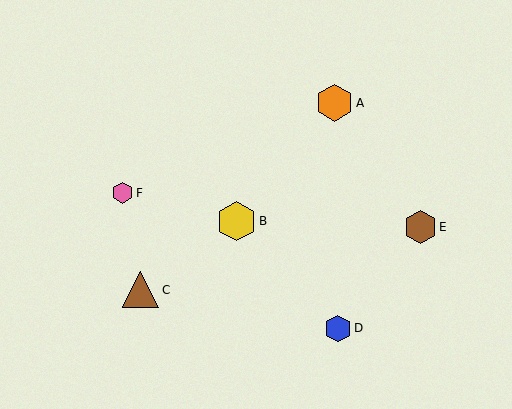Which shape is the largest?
The yellow hexagon (labeled B) is the largest.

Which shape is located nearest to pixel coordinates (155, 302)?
The brown triangle (labeled C) at (141, 290) is nearest to that location.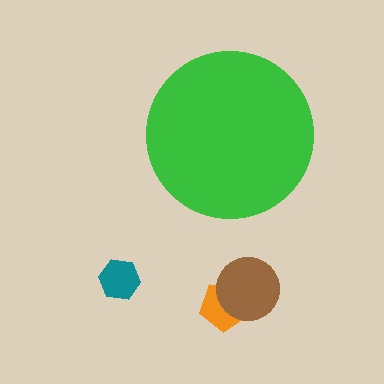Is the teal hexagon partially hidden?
No, the teal hexagon is fully visible.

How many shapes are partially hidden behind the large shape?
0 shapes are partially hidden.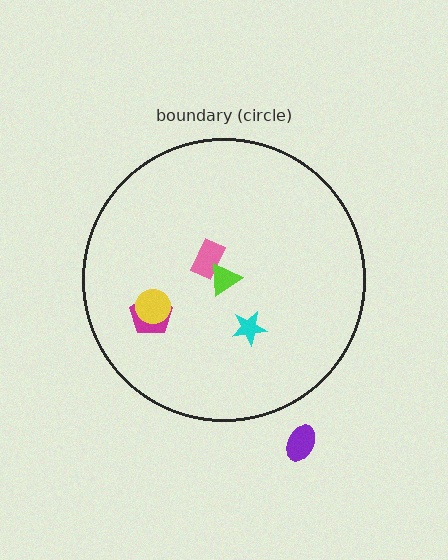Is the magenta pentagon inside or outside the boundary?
Inside.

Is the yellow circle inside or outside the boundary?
Inside.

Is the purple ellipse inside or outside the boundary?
Outside.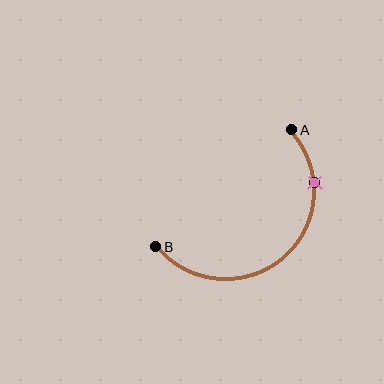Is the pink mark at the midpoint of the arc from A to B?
No. The pink mark lies on the arc but is closer to endpoint A. The arc midpoint would be at the point on the curve equidistant along the arc from both A and B.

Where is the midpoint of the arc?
The arc midpoint is the point on the curve farthest from the straight line joining A and B. It sits below and to the right of that line.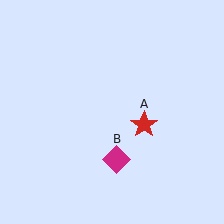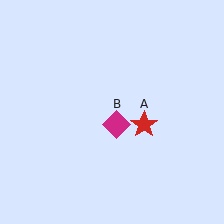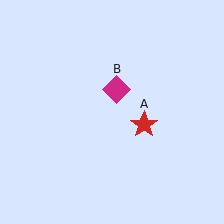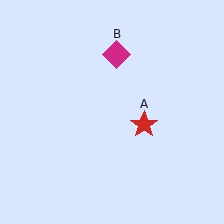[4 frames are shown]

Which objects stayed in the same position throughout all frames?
Red star (object A) remained stationary.